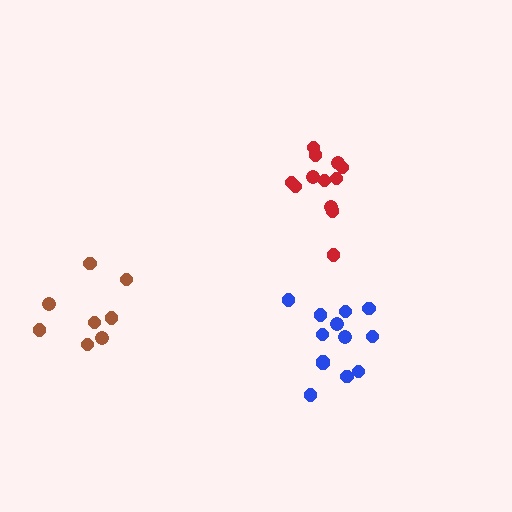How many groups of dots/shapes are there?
There are 3 groups.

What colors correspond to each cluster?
The clusters are colored: red, blue, brown.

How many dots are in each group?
Group 1: 12 dots, Group 2: 13 dots, Group 3: 8 dots (33 total).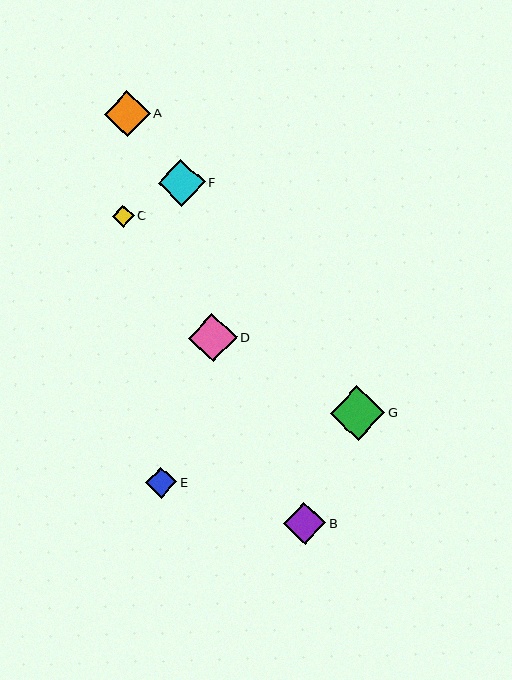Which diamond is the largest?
Diamond G is the largest with a size of approximately 55 pixels.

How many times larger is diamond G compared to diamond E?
Diamond G is approximately 1.8 times the size of diamond E.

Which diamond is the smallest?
Diamond C is the smallest with a size of approximately 22 pixels.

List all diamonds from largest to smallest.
From largest to smallest: G, D, F, A, B, E, C.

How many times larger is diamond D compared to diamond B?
Diamond D is approximately 1.2 times the size of diamond B.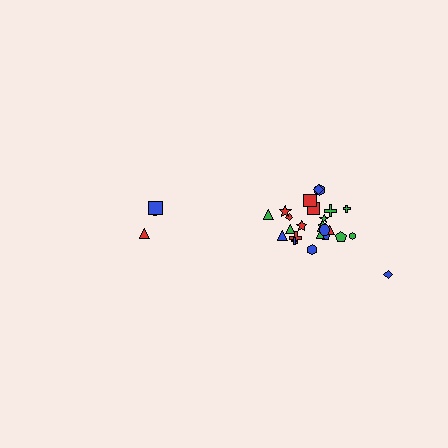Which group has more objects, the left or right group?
The right group.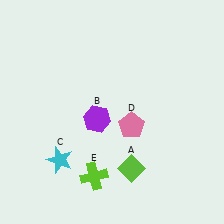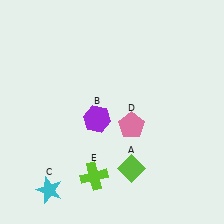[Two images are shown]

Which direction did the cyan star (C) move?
The cyan star (C) moved down.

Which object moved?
The cyan star (C) moved down.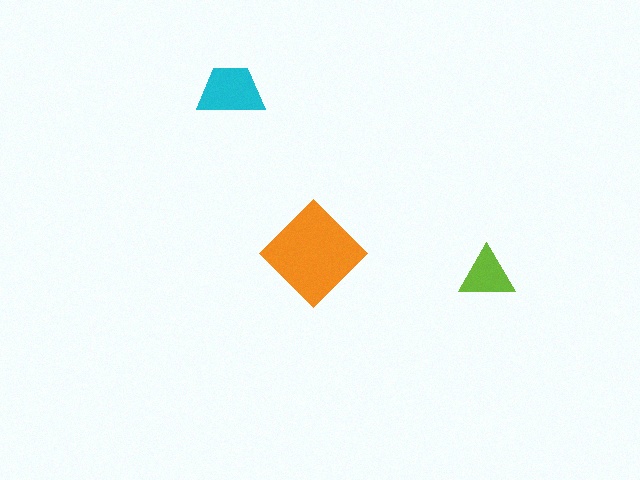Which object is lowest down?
The lime triangle is bottommost.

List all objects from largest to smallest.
The orange diamond, the cyan trapezoid, the lime triangle.